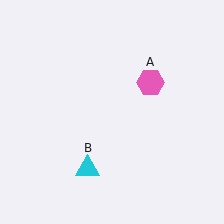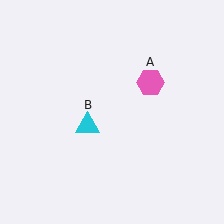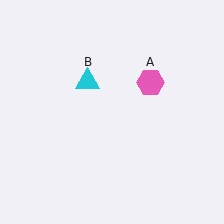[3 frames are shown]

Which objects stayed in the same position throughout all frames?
Pink hexagon (object A) remained stationary.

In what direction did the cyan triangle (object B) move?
The cyan triangle (object B) moved up.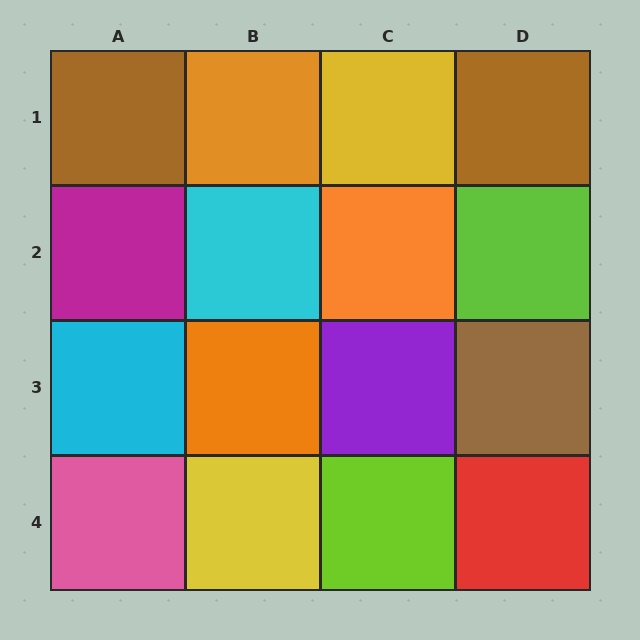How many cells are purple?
1 cell is purple.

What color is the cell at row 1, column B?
Orange.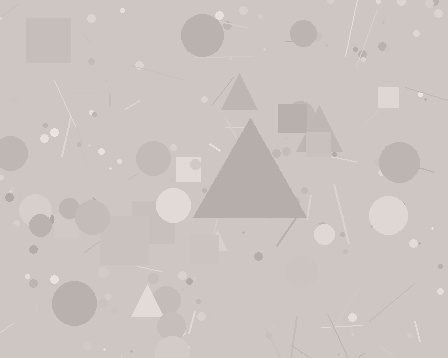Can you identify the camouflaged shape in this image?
The camouflaged shape is a triangle.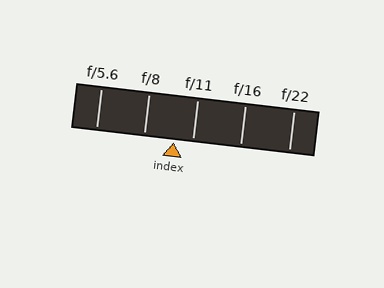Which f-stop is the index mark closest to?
The index mark is closest to f/11.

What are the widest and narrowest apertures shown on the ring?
The widest aperture shown is f/5.6 and the narrowest is f/22.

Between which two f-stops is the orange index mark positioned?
The index mark is between f/8 and f/11.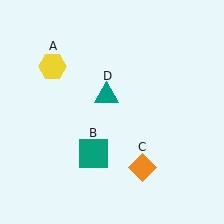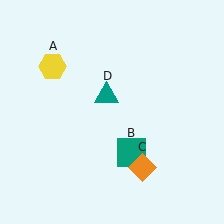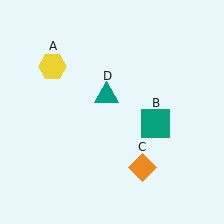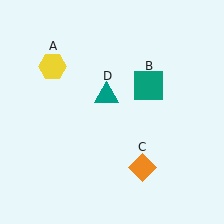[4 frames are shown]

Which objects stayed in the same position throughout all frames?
Yellow hexagon (object A) and orange diamond (object C) and teal triangle (object D) remained stationary.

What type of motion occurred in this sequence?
The teal square (object B) rotated counterclockwise around the center of the scene.